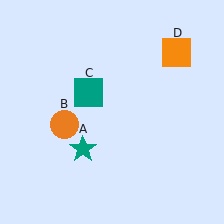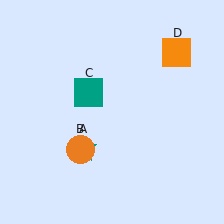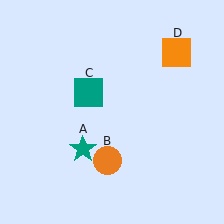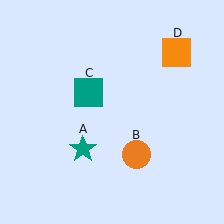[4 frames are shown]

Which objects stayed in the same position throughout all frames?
Teal star (object A) and teal square (object C) and orange square (object D) remained stationary.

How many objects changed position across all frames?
1 object changed position: orange circle (object B).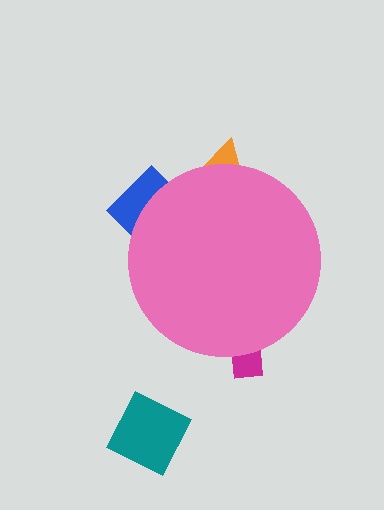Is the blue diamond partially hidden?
Yes, the blue diamond is partially hidden behind the pink circle.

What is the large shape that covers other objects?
A pink circle.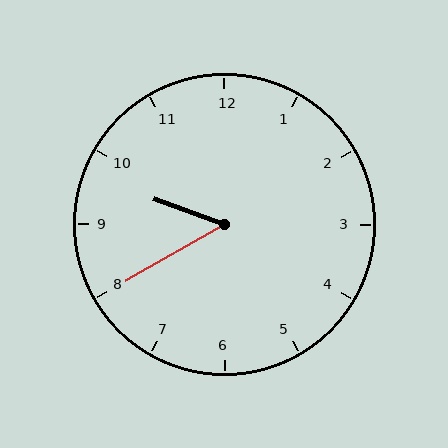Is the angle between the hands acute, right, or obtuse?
It is acute.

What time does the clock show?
9:40.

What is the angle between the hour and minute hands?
Approximately 50 degrees.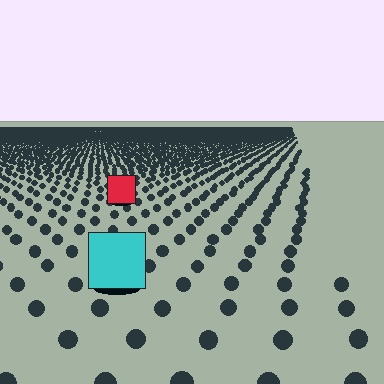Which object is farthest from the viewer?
The red square is farthest from the viewer. It appears smaller and the ground texture around it is denser.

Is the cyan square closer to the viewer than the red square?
Yes. The cyan square is closer — you can tell from the texture gradient: the ground texture is coarser near it.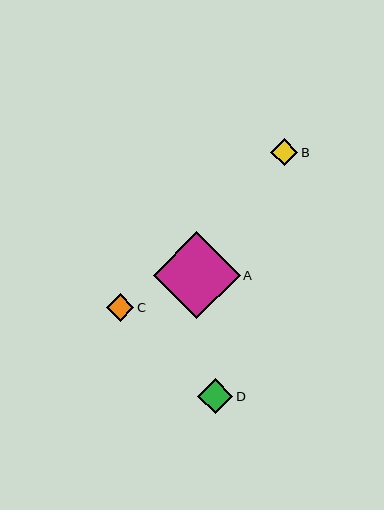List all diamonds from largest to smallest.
From largest to smallest: A, D, C, B.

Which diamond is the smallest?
Diamond B is the smallest with a size of approximately 27 pixels.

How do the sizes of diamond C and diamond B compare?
Diamond C and diamond B are approximately the same size.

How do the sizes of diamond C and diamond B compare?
Diamond C and diamond B are approximately the same size.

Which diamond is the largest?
Diamond A is the largest with a size of approximately 87 pixels.